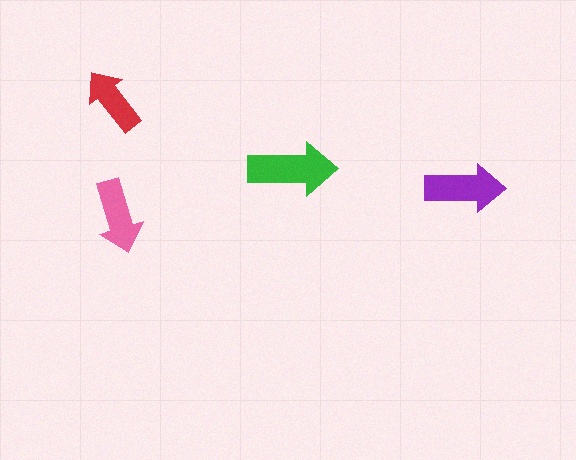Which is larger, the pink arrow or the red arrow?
The pink one.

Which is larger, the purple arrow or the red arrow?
The purple one.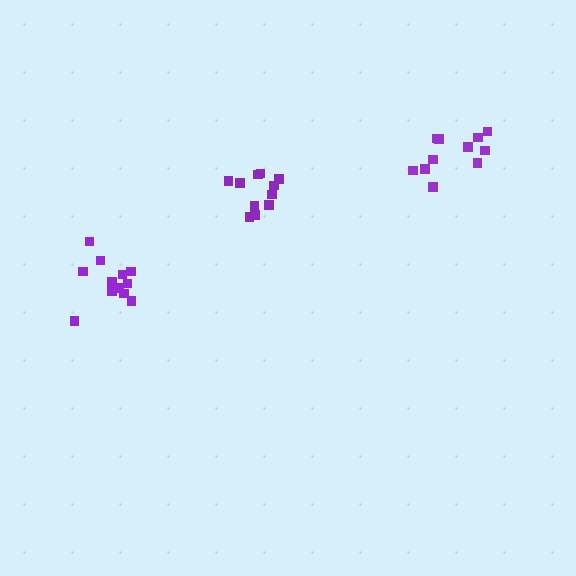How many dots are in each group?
Group 1: 12 dots, Group 2: 11 dots, Group 3: 11 dots (34 total).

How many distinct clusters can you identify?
There are 3 distinct clusters.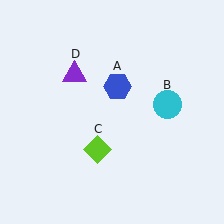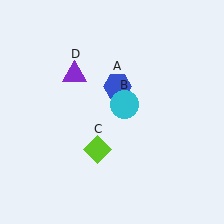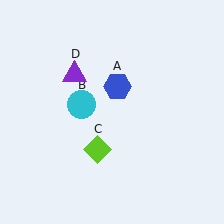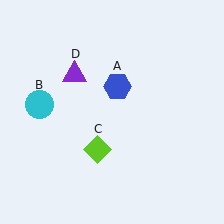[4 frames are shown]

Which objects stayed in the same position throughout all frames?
Blue hexagon (object A) and lime diamond (object C) and purple triangle (object D) remained stationary.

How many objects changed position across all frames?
1 object changed position: cyan circle (object B).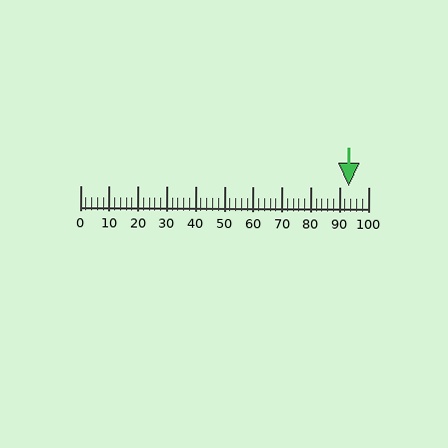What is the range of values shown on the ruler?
The ruler shows values from 0 to 100.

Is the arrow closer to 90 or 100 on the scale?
The arrow is closer to 90.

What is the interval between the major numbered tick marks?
The major tick marks are spaced 10 units apart.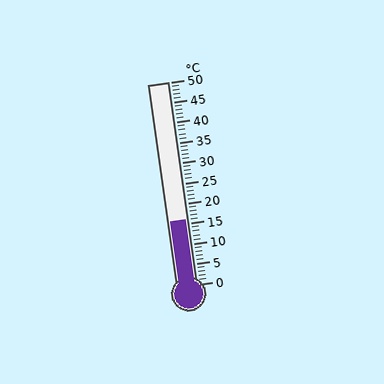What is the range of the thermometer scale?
The thermometer scale ranges from 0°C to 50°C.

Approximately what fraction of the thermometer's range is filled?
The thermometer is filled to approximately 30% of its range.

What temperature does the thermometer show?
The thermometer shows approximately 16°C.